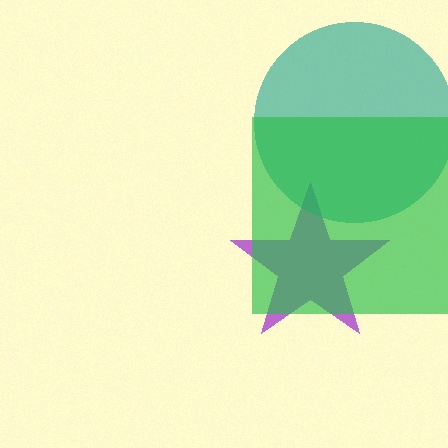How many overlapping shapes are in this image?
There are 3 overlapping shapes in the image.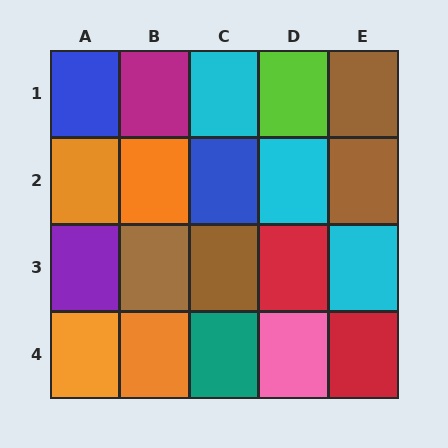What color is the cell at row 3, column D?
Red.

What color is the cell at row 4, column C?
Teal.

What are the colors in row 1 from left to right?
Blue, magenta, cyan, lime, brown.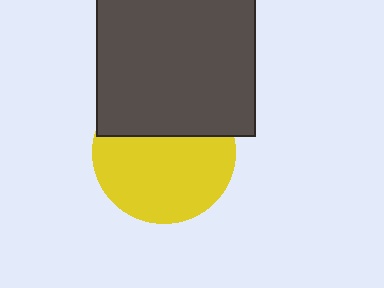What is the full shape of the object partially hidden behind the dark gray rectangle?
The partially hidden object is a yellow circle.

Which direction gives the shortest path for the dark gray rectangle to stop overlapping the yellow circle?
Moving up gives the shortest separation.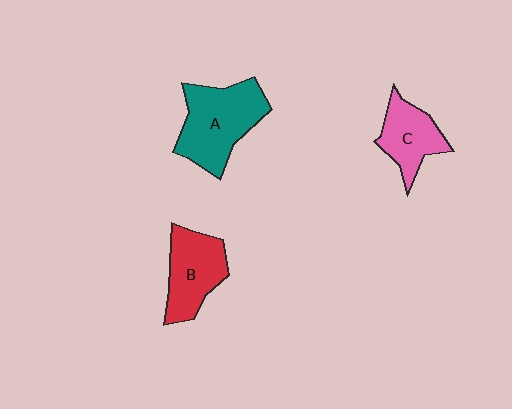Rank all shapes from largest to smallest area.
From largest to smallest: A (teal), B (red), C (pink).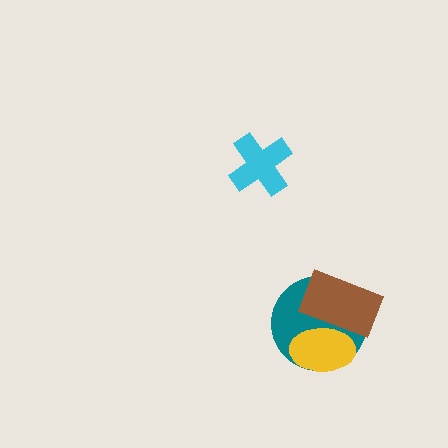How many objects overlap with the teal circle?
2 objects overlap with the teal circle.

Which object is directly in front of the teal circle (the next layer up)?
The yellow ellipse is directly in front of the teal circle.